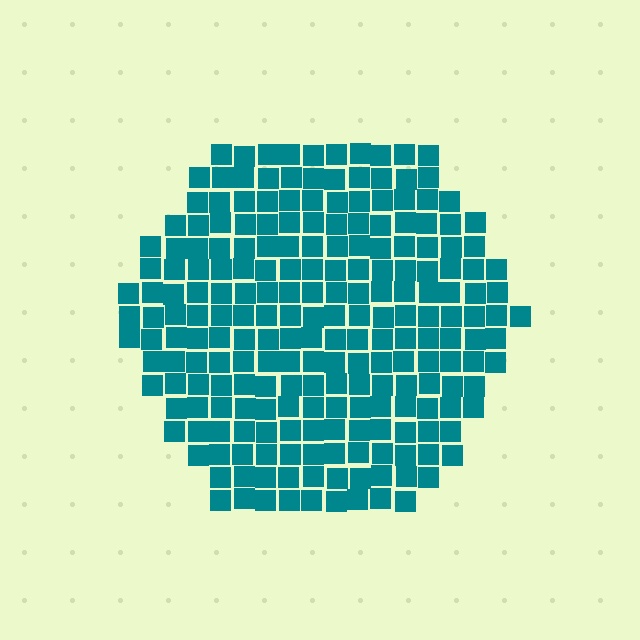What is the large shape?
The large shape is a hexagon.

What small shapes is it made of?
It is made of small squares.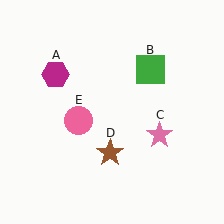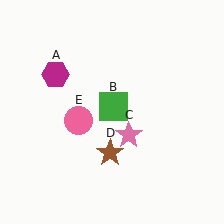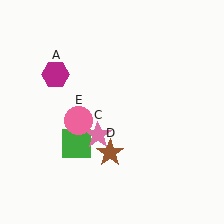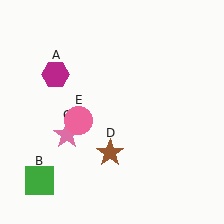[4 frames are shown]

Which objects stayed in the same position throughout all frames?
Magenta hexagon (object A) and brown star (object D) and pink circle (object E) remained stationary.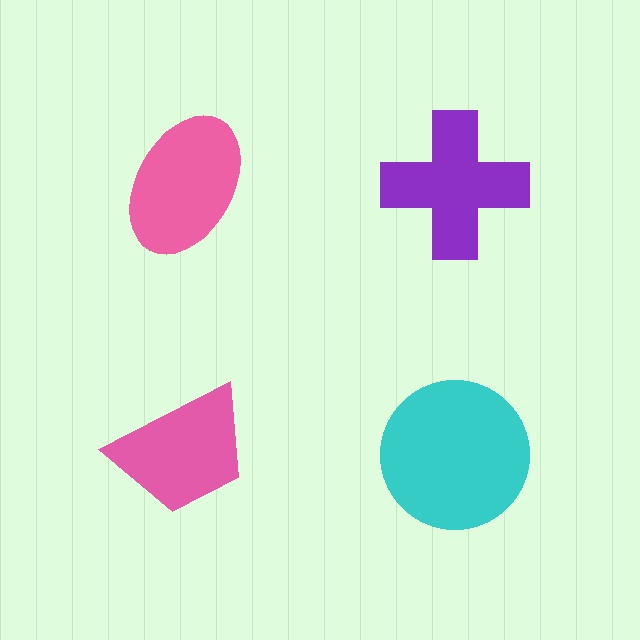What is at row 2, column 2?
A cyan circle.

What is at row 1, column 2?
A purple cross.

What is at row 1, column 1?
A pink ellipse.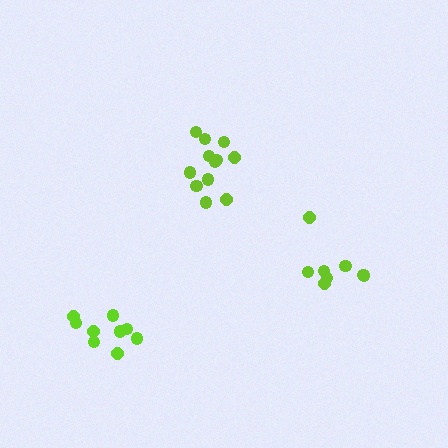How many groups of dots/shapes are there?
There are 3 groups.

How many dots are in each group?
Group 1: 12 dots, Group 2: 9 dots, Group 3: 8 dots (29 total).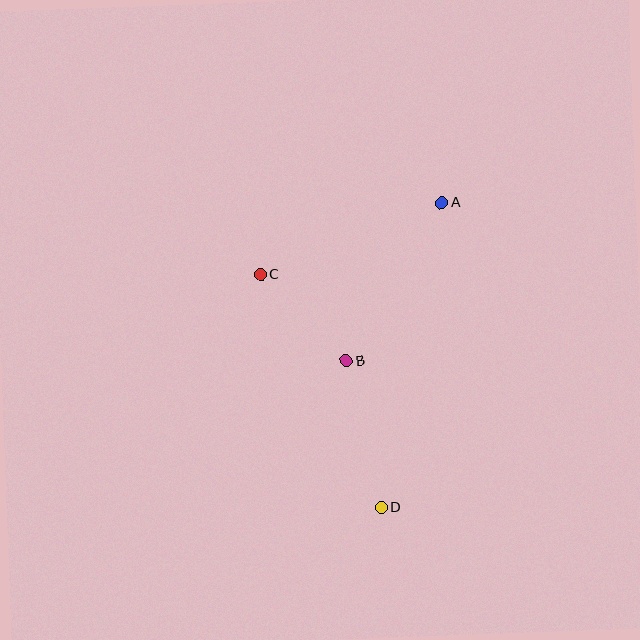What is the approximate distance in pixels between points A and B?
The distance between A and B is approximately 184 pixels.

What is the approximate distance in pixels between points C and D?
The distance between C and D is approximately 263 pixels.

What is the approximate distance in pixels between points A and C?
The distance between A and C is approximately 194 pixels.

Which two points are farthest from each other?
Points A and D are farthest from each other.